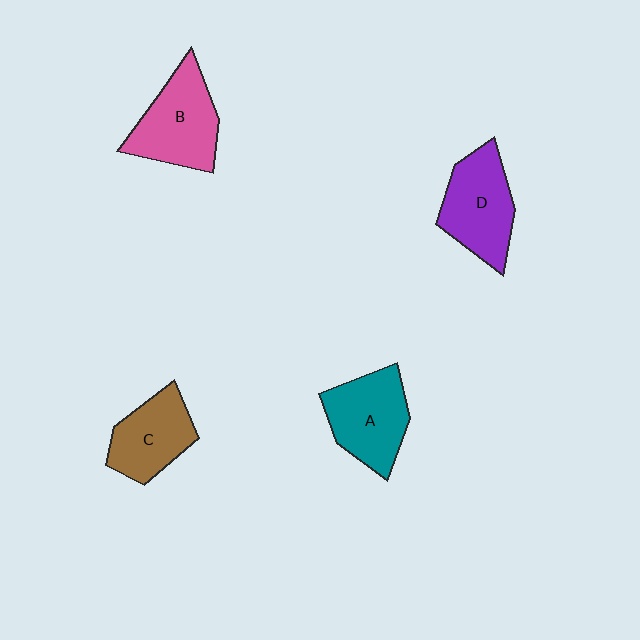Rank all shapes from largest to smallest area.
From largest to smallest: B (pink), D (purple), A (teal), C (brown).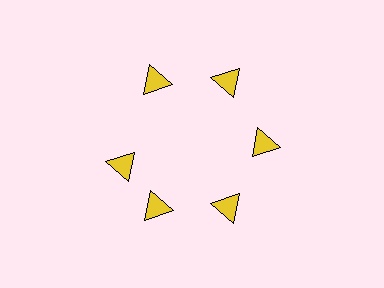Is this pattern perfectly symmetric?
No. The 6 yellow triangles are arranged in a ring, but one element near the 9 o'clock position is rotated out of alignment along the ring, breaking the 6-fold rotational symmetry.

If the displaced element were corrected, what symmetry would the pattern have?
It would have 6-fold rotational symmetry — the pattern would map onto itself every 60 degrees.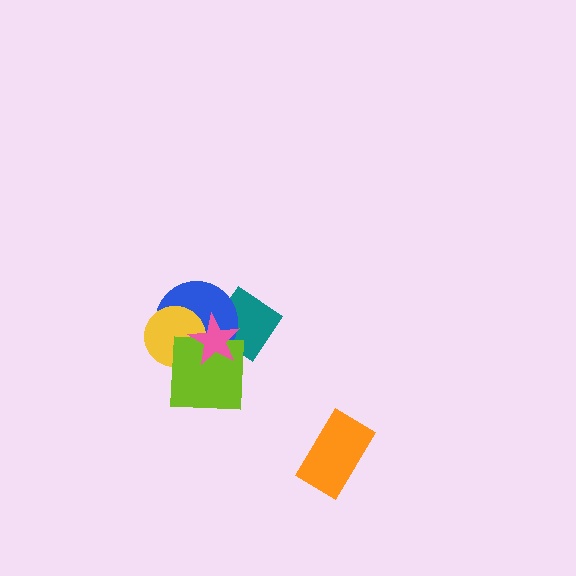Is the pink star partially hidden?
No, no other shape covers it.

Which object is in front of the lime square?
The pink star is in front of the lime square.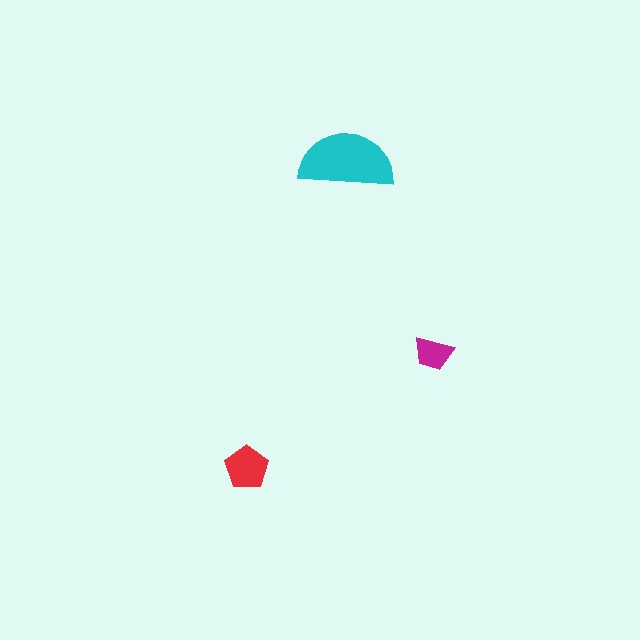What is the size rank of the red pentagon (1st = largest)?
2nd.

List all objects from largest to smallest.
The cyan semicircle, the red pentagon, the magenta trapezoid.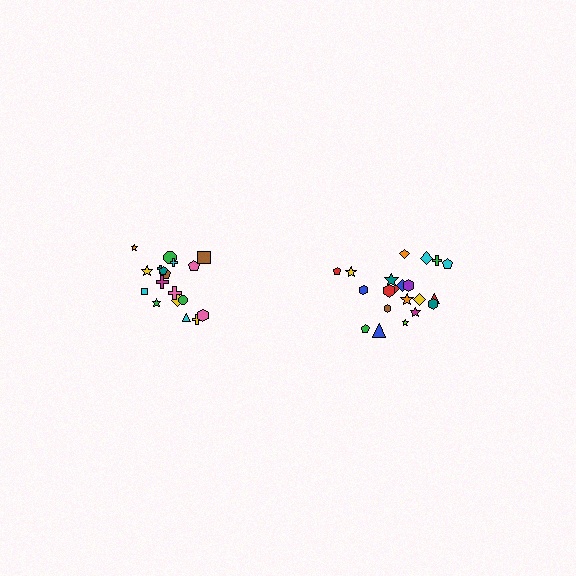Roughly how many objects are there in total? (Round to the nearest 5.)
Roughly 40 objects in total.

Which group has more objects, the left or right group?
The right group.